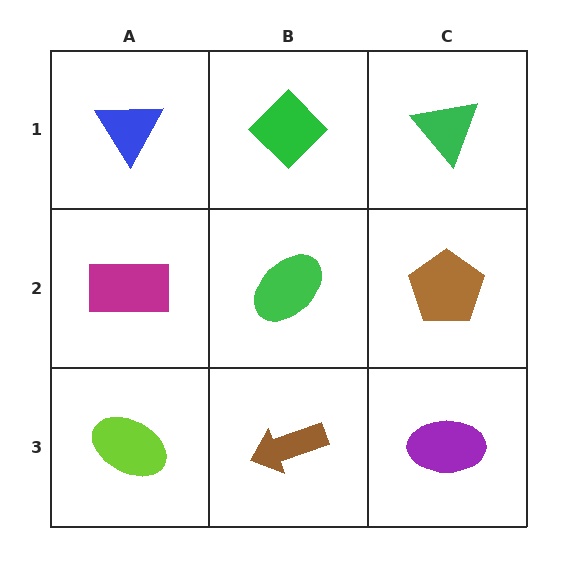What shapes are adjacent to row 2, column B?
A green diamond (row 1, column B), a brown arrow (row 3, column B), a magenta rectangle (row 2, column A), a brown pentagon (row 2, column C).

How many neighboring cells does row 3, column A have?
2.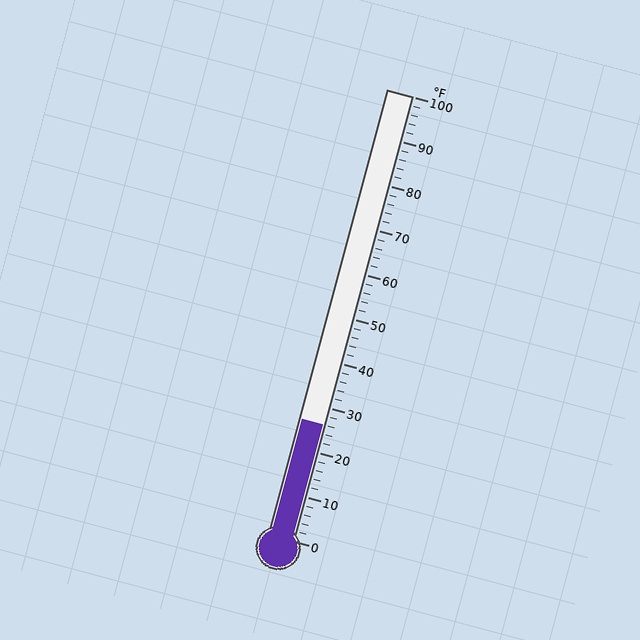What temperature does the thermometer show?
The thermometer shows approximately 26°F.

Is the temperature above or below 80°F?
The temperature is below 80°F.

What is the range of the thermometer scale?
The thermometer scale ranges from 0°F to 100°F.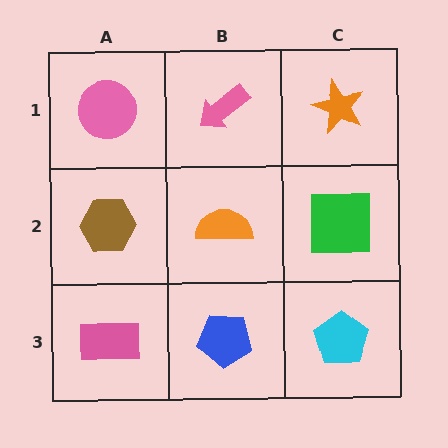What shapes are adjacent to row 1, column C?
A green square (row 2, column C), a pink arrow (row 1, column B).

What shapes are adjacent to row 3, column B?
An orange semicircle (row 2, column B), a pink rectangle (row 3, column A), a cyan pentagon (row 3, column C).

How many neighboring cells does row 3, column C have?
2.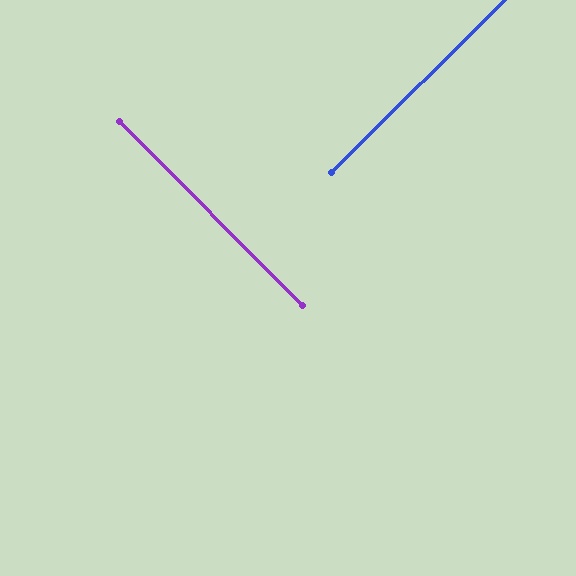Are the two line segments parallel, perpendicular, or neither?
Perpendicular — they meet at approximately 90°.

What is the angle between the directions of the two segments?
Approximately 90 degrees.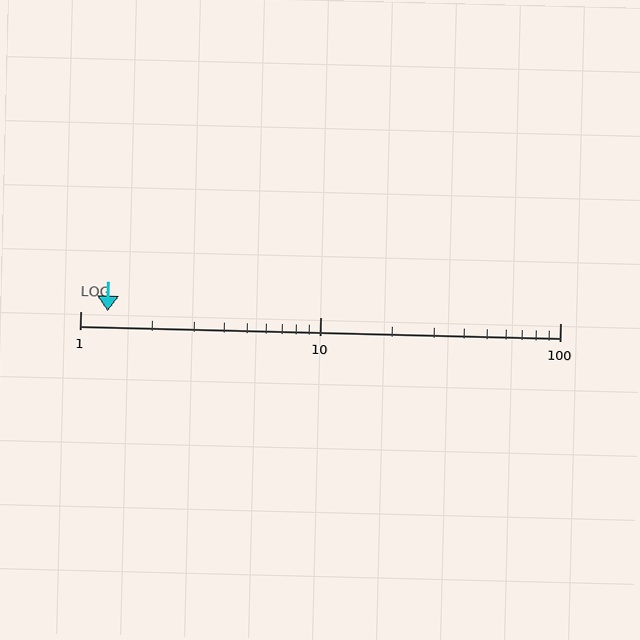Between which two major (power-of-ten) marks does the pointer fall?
The pointer is between 1 and 10.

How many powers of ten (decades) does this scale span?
The scale spans 2 decades, from 1 to 100.